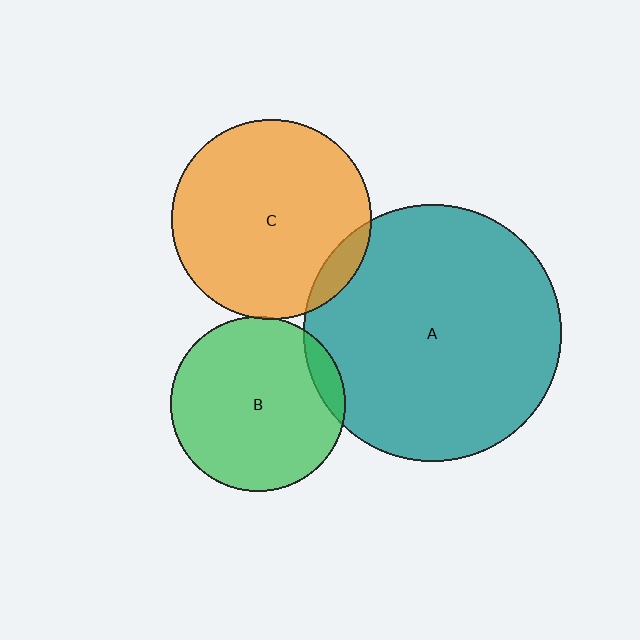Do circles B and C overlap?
Yes.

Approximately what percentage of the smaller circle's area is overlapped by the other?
Approximately 5%.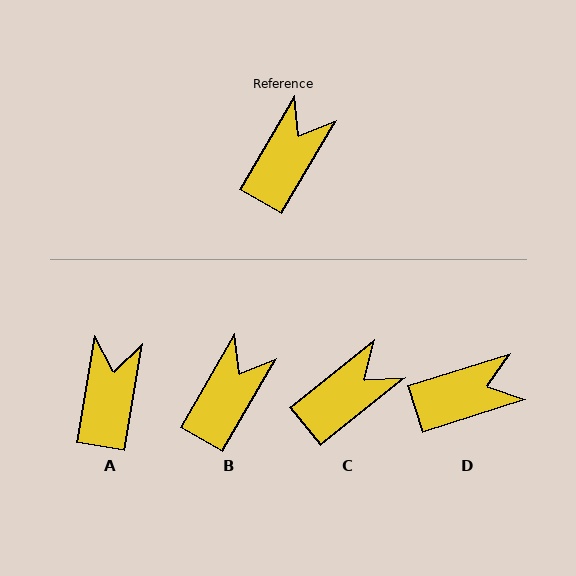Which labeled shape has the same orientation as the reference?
B.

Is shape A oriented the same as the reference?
No, it is off by about 21 degrees.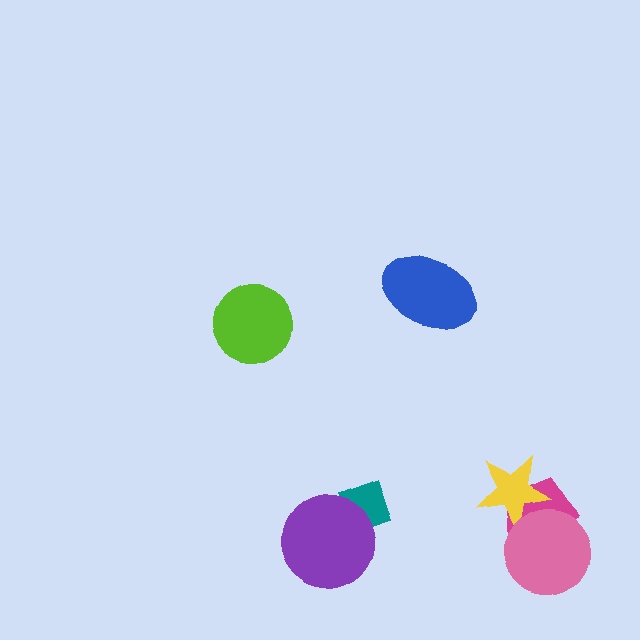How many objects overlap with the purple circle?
1 object overlaps with the purple circle.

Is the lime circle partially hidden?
No, no other shape covers it.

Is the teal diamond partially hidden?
Yes, it is partially covered by another shape.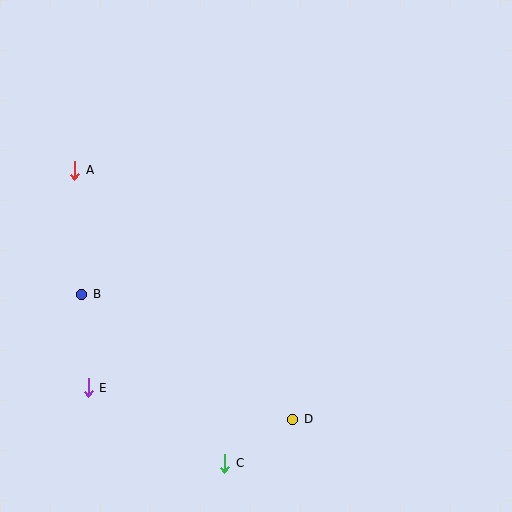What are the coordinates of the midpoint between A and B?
The midpoint between A and B is at (78, 232).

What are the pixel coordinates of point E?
Point E is at (88, 388).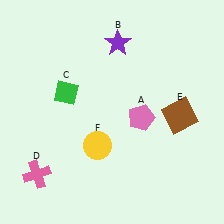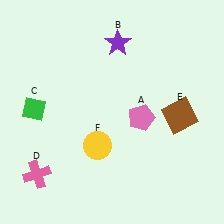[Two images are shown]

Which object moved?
The green diamond (C) moved left.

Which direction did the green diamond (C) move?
The green diamond (C) moved left.